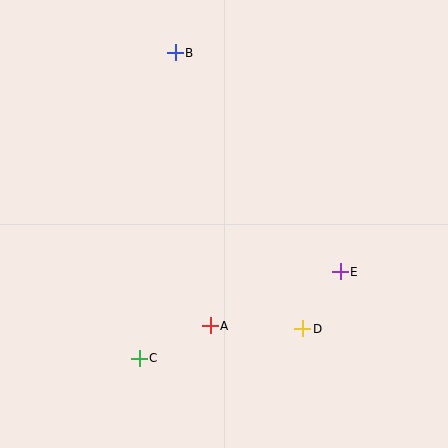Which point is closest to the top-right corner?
Point B is closest to the top-right corner.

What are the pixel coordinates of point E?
Point E is at (340, 272).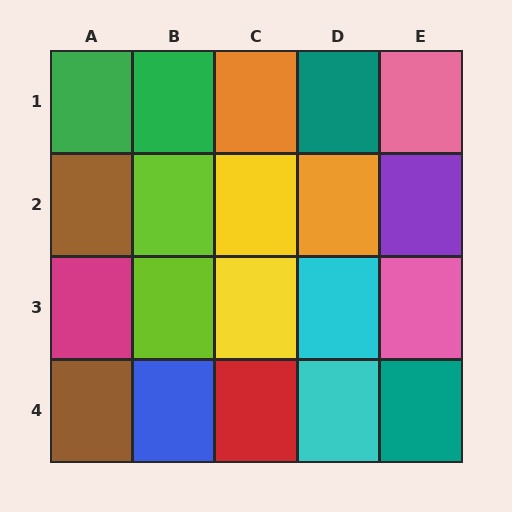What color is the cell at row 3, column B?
Lime.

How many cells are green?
2 cells are green.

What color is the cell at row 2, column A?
Brown.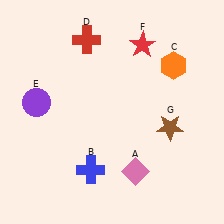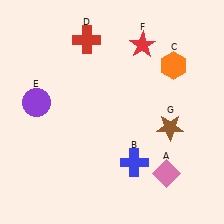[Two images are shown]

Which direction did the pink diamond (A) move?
The pink diamond (A) moved right.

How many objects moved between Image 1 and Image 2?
2 objects moved between the two images.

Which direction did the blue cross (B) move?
The blue cross (B) moved right.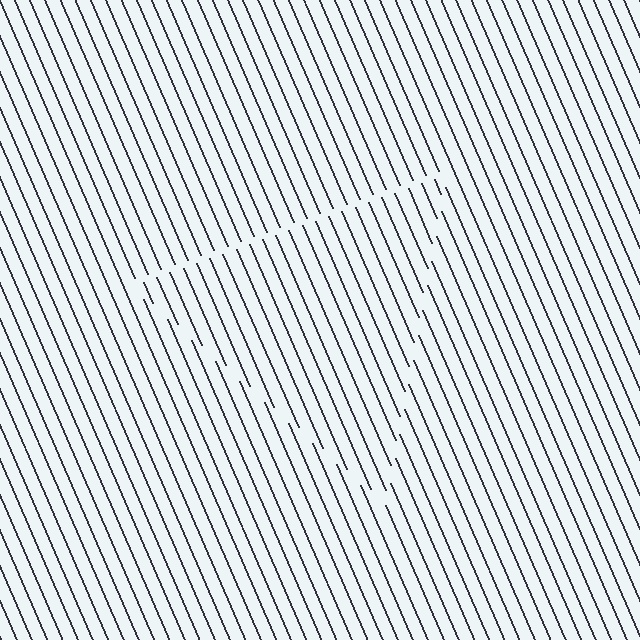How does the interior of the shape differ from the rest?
The interior of the shape contains the same grating, shifted by half a period — the contour is defined by the phase discontinuity where line-ends from the inner and outer gratings abut.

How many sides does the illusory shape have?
3 sides — the line-ends trace a triangle.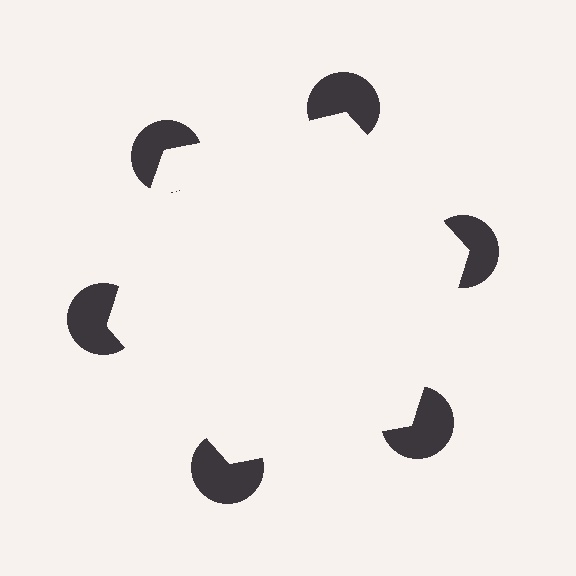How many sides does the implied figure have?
6 sides.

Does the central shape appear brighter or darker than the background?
It typically appears slightly brighter than the background, even though no actual brightness change is drawn.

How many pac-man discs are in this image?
There are 6 — one at each vertex of the illusory hexagon.